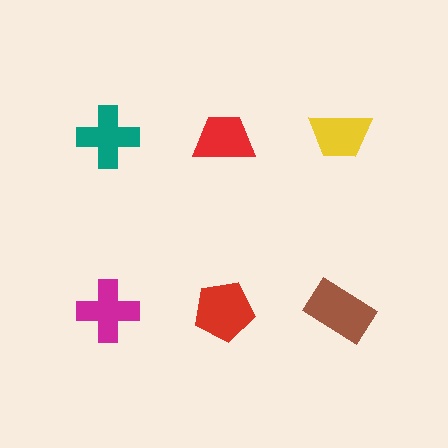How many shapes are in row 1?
3 shapes.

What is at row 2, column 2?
A red pentagon.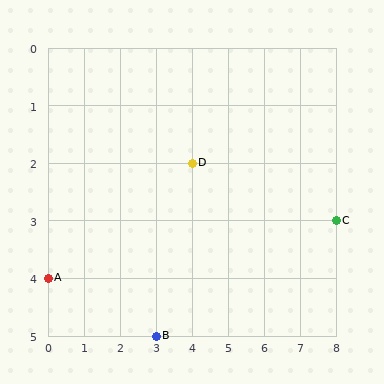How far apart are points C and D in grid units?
Points C and D are 4 columns and 1 row apart (about 4.1 grid units diagonally).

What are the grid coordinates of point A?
Point A is at grid coordinates (0, 4).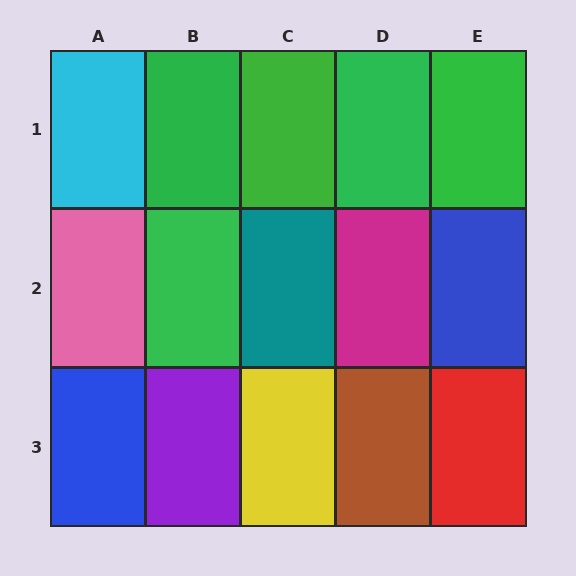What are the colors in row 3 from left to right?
Blue, purple, yellow, brown, red.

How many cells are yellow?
1 cell is yellow.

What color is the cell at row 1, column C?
Green.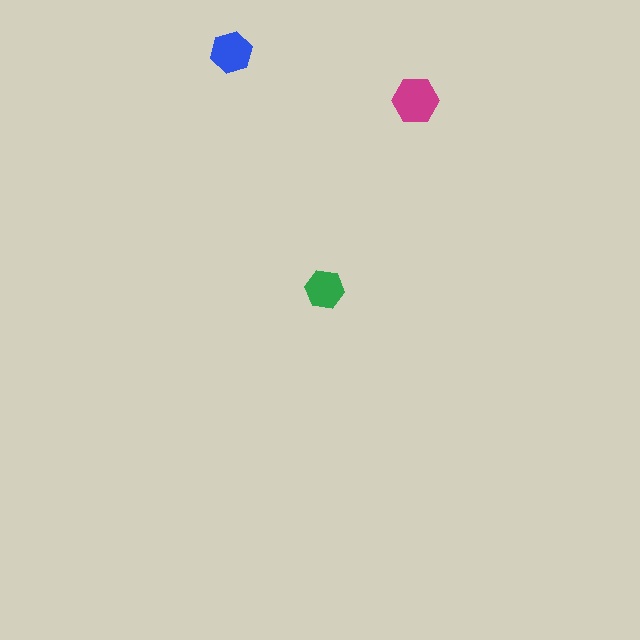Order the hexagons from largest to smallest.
the magenta one, the blue one, the green one.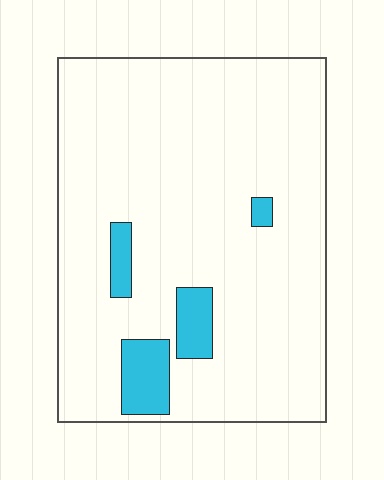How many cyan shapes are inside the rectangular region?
4.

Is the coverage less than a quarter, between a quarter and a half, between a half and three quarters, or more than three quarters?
Less than a quarter.